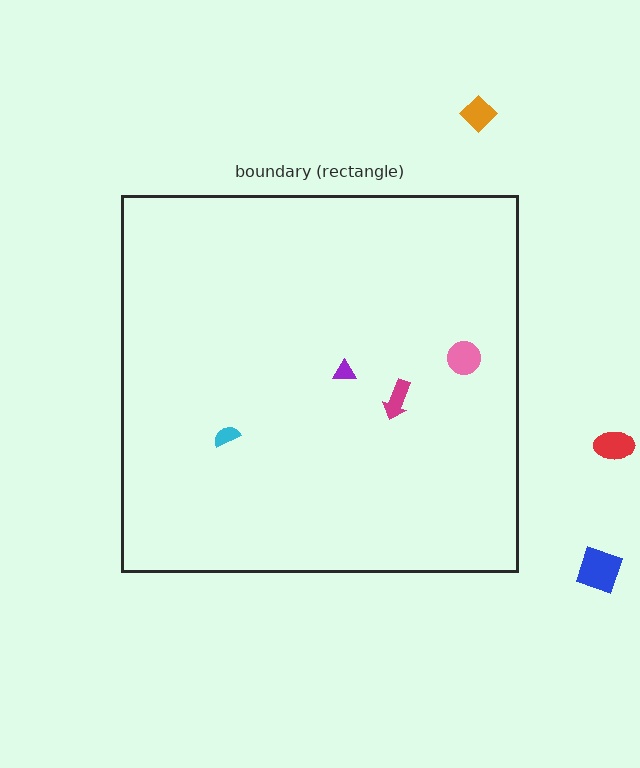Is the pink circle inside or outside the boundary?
Inside.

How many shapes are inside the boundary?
4 inside, 3 outside.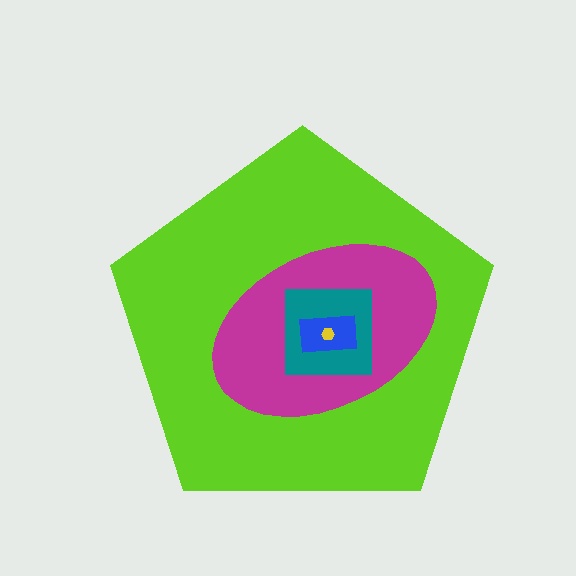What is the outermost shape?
The lime pentagon.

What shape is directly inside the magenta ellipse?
The teal square.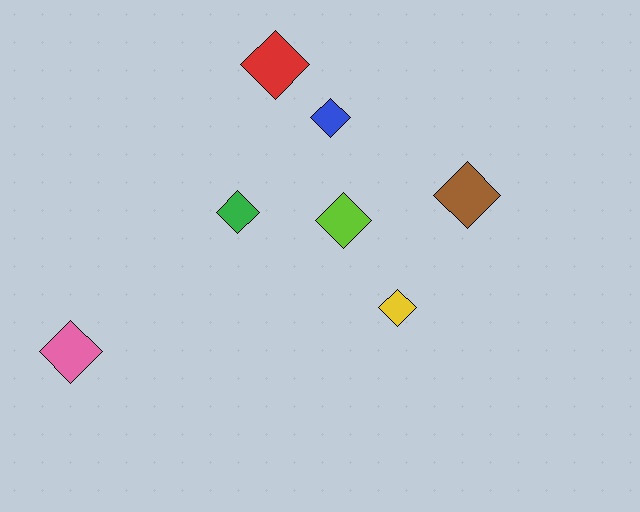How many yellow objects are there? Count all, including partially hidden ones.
There is 1 yellow object.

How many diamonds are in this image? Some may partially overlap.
There are 7 diamonds.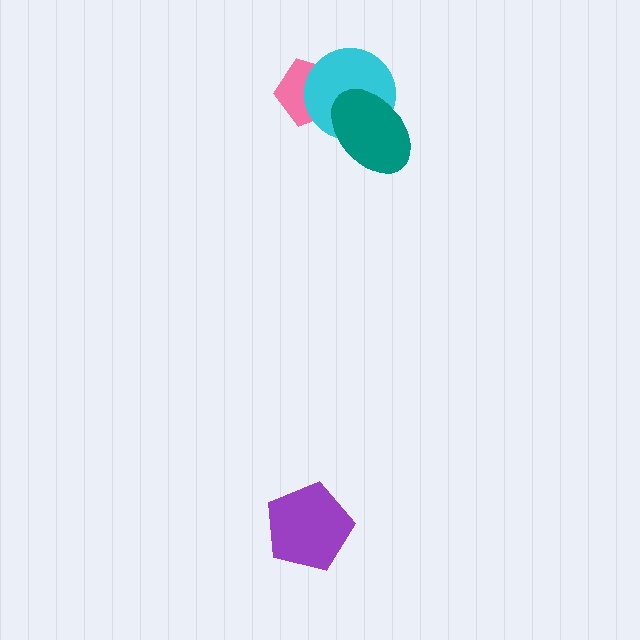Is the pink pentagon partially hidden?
Yes, it is partially covered by another shape.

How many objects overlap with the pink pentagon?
2 objects overlap with the pink pentagon.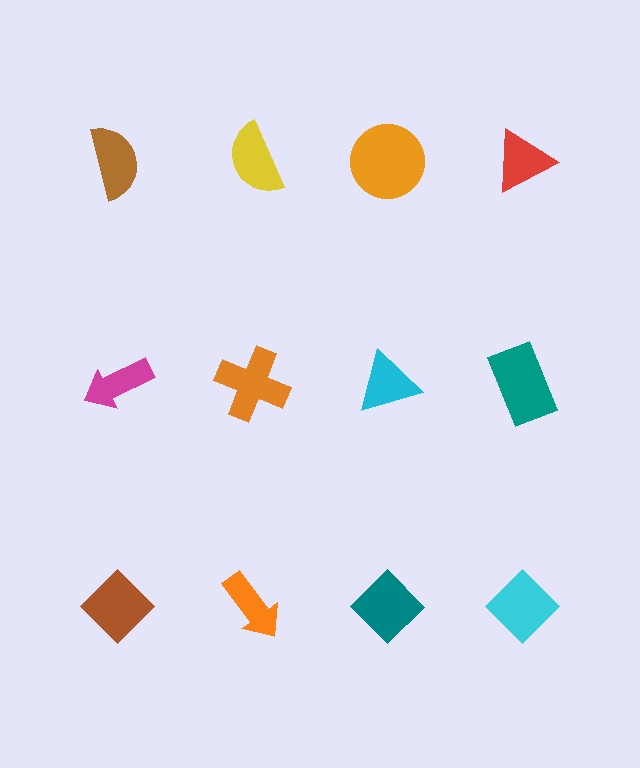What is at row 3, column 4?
A cyan diamond.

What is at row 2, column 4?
A teal rectangle.